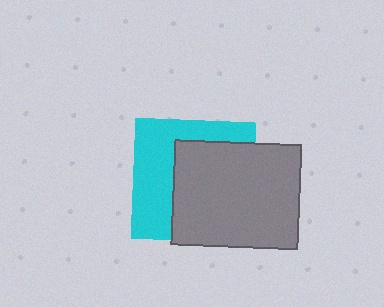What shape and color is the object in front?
The object in front is a gray rectangle.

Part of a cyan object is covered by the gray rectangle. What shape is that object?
It is a square.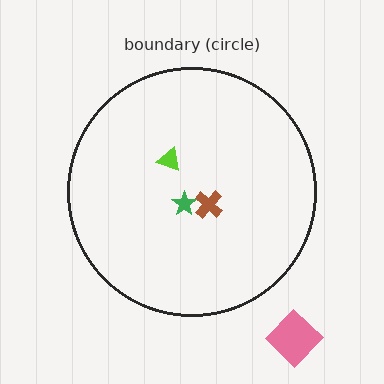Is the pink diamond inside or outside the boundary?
Outside.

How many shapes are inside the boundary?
3 inside, 1 outside.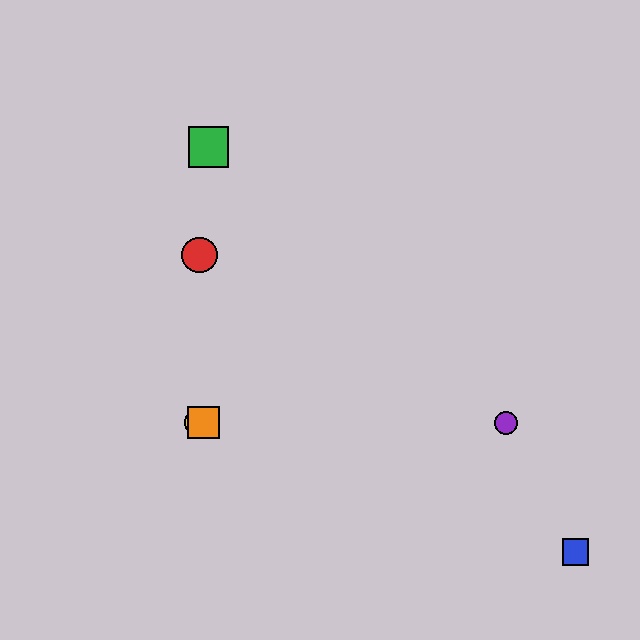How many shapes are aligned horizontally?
3 shapes (the yellow circle, the purple circle, the orange square) are aligned horizontally.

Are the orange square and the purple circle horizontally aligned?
Yes, both are at y≈423.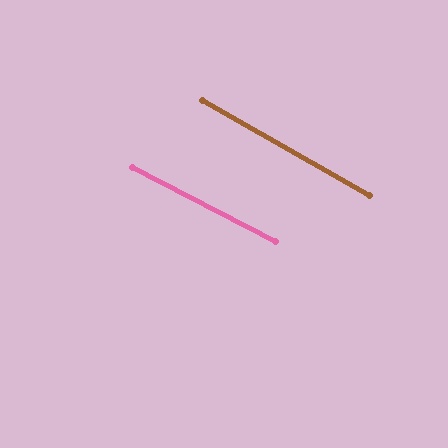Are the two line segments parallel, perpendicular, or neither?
Parallel — their directions differ by only 1.9°.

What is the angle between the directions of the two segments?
Approximately 2 degrees.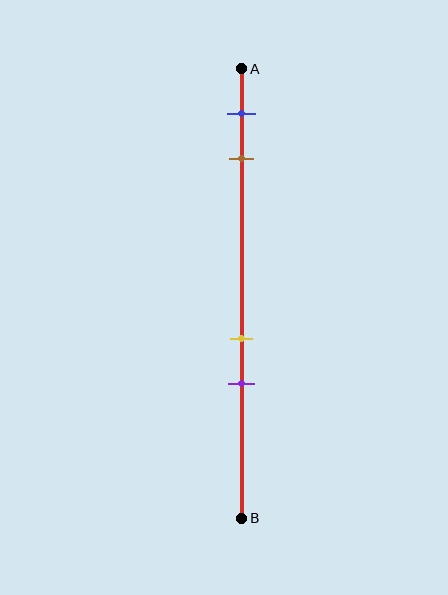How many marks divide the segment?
There are 4 marks dividing the segment.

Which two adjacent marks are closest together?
The yellow and purple marks are the closest adjacent pair.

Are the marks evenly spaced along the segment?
No, the marks are not evenly spaced.